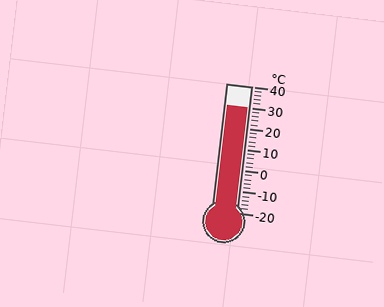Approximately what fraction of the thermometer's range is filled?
The thermometer is filled to approximately 85% of its range.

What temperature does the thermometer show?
The thermometer shows approximately 30°C.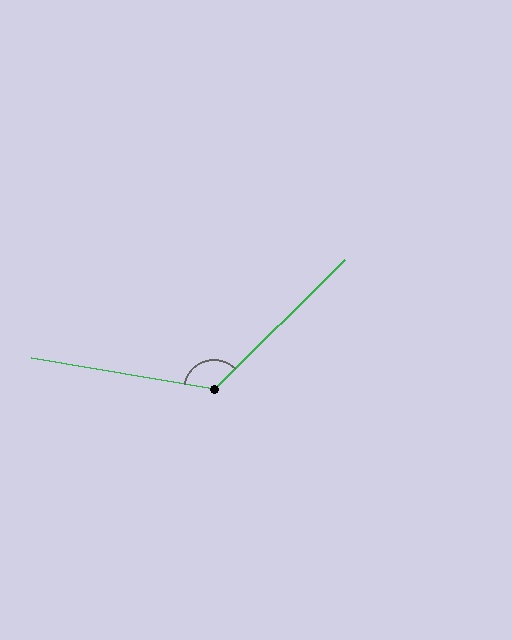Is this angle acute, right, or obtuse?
It is obtuse.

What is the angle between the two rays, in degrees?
Approximately 125 degrees.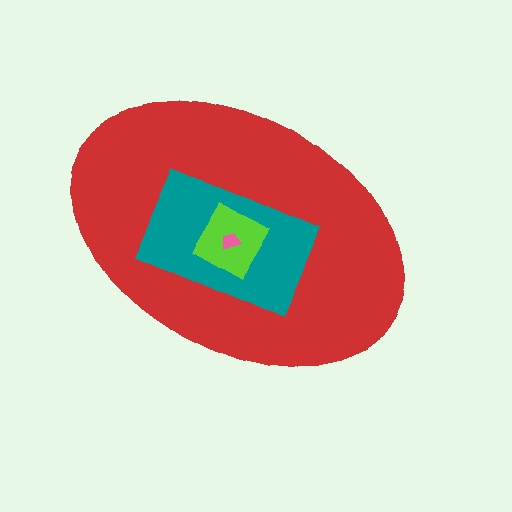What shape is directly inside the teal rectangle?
The lime diamond.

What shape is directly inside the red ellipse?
The teal rectangle.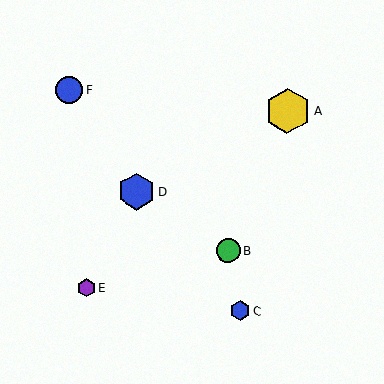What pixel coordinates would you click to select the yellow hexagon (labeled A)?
Click at (287, 111) to select the yellow hexagon A.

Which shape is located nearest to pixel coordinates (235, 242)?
The green circle (labeled B) at (228, 251) is nearest to that location.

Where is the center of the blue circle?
The center of the blue circle is at (69, 90).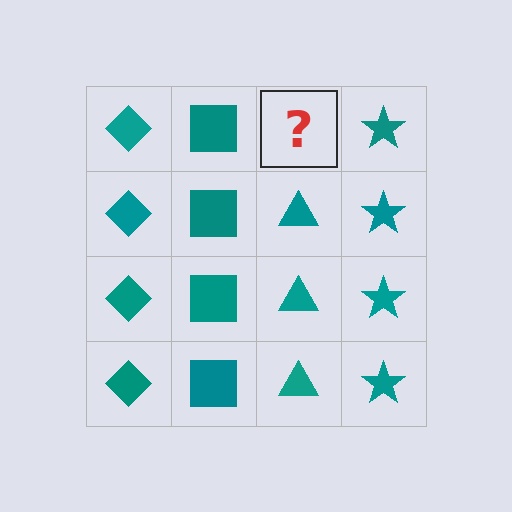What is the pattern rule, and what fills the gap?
The rule is that each column has a consistent shape. The gap should be filled with a teal triangle.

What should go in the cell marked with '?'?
The missing cell should contain a teal triangle.